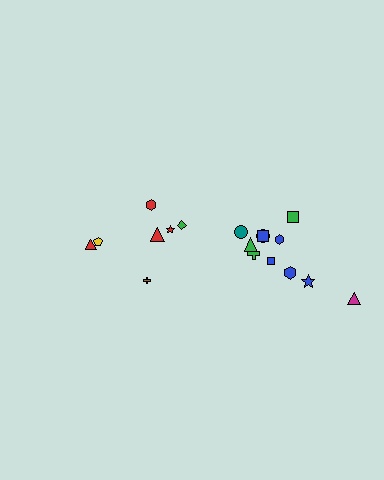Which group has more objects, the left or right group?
The right group.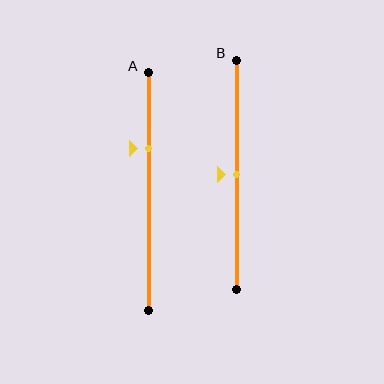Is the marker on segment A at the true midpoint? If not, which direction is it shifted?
No, the marker on segment A is shifted upward by about 18% of the segment length.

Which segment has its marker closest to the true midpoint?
Segment B has its marker closest to the true midpoint.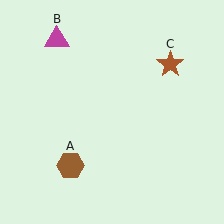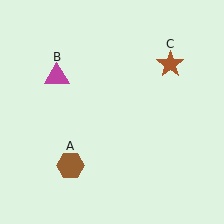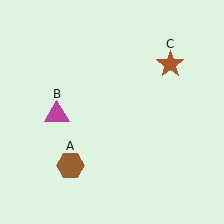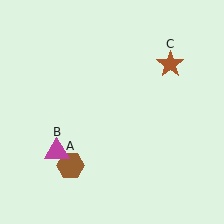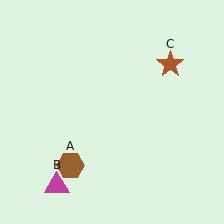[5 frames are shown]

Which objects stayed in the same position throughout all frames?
Brown hexagon (object A) and brown star (object C) remained stationary.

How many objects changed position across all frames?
1 object changed position: magenta triangle (object B).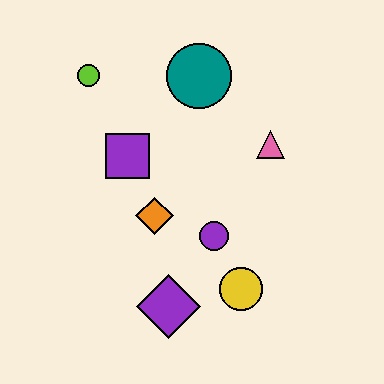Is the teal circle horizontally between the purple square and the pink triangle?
Yes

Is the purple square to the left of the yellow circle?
Yes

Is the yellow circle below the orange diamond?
Yes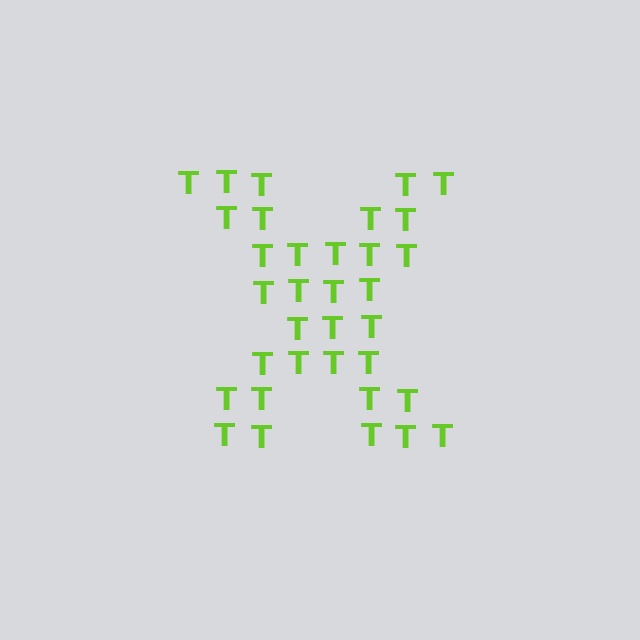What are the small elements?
The small elements are letter T's.